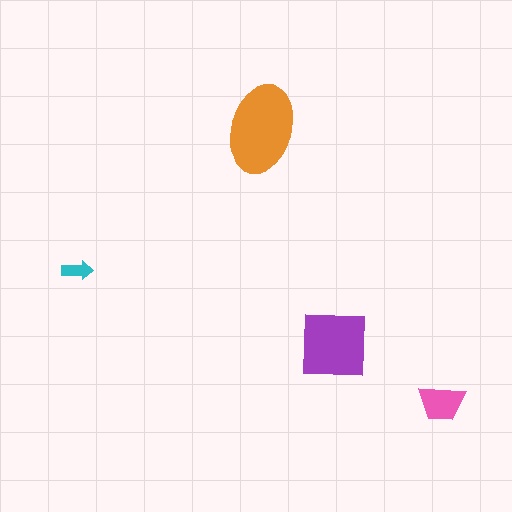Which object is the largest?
The orange ellipse.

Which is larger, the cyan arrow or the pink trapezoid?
The pink trapezoid.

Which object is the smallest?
The cyan arrow.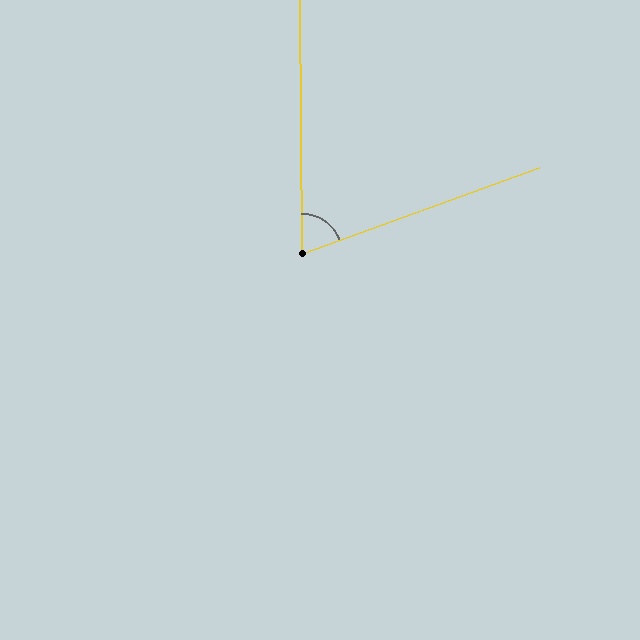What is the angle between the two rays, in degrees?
Approximately 70 degrees.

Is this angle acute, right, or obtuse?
It is acute.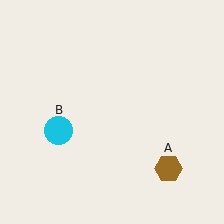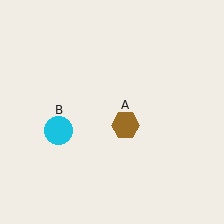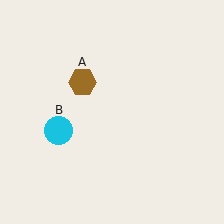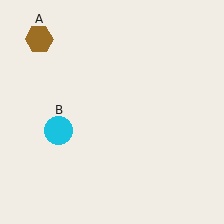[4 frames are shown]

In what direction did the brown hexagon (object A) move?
The brown hexagon (object A) moved up and to the left.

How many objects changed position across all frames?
1 object changed position: brown hexagon (object A).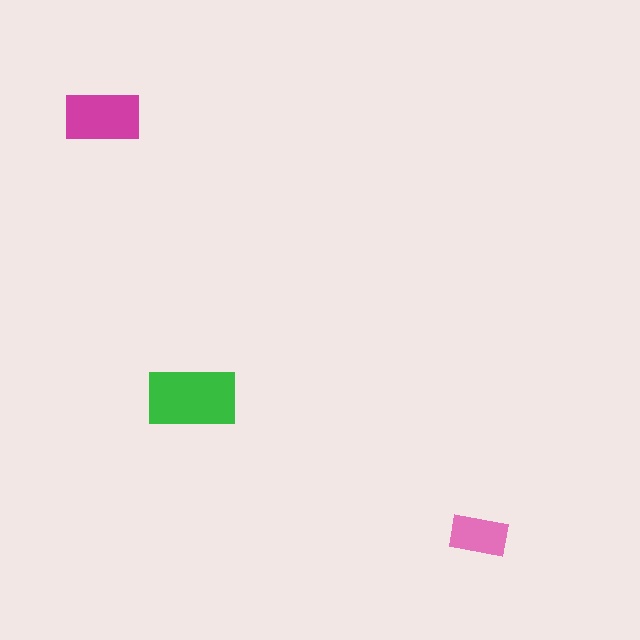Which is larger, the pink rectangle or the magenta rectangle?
The magenta one.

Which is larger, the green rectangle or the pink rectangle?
The green one.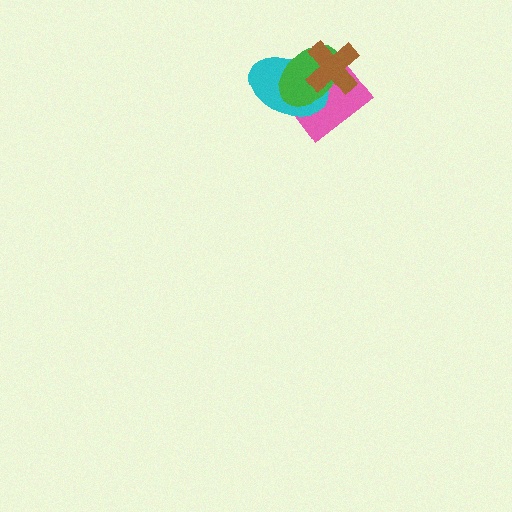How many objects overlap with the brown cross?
3 objects overlap with the brown cross.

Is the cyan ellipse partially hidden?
Yes, it is partially covered by another shape.